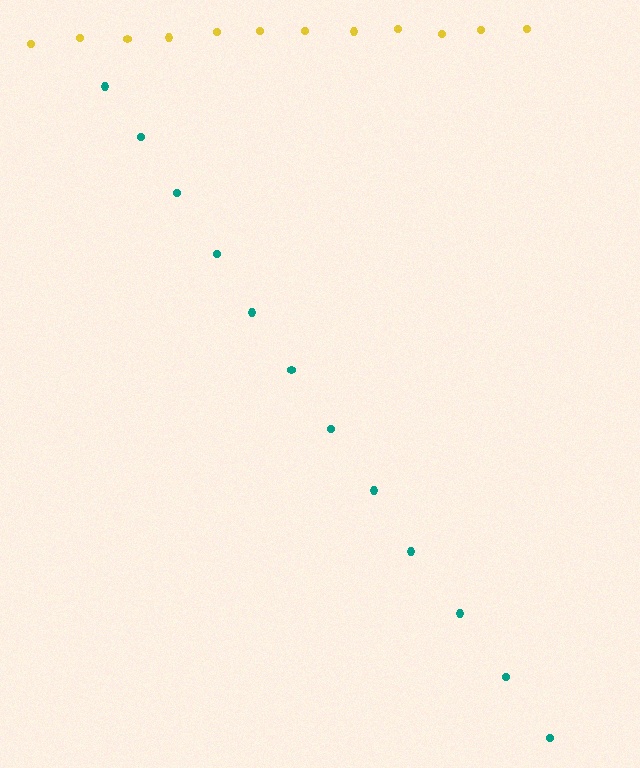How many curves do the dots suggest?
There are 2 distinct paths.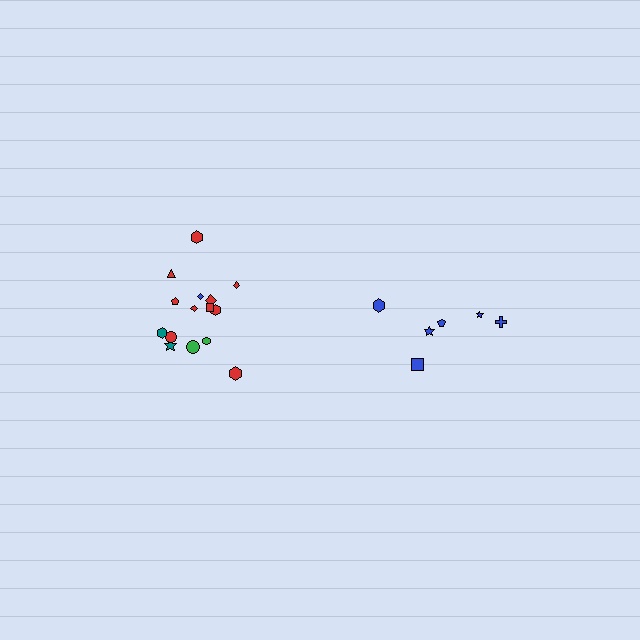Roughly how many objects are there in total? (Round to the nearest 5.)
Roughly 20 objects in total.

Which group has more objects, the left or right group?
The left group.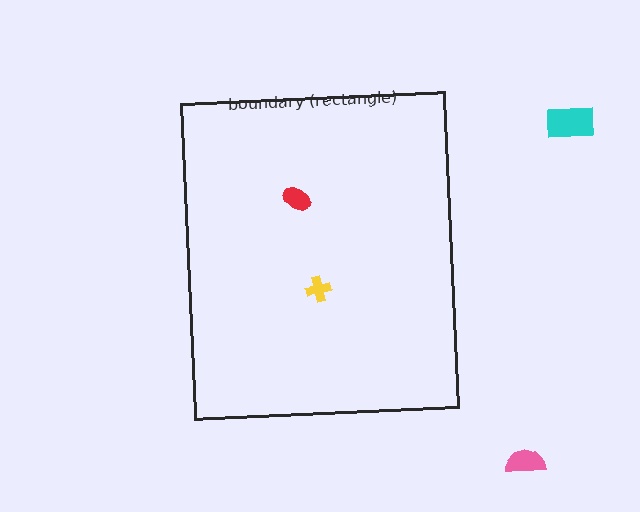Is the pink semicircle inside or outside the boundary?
Outside.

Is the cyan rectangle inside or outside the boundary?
Outside.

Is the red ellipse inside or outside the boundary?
Inside.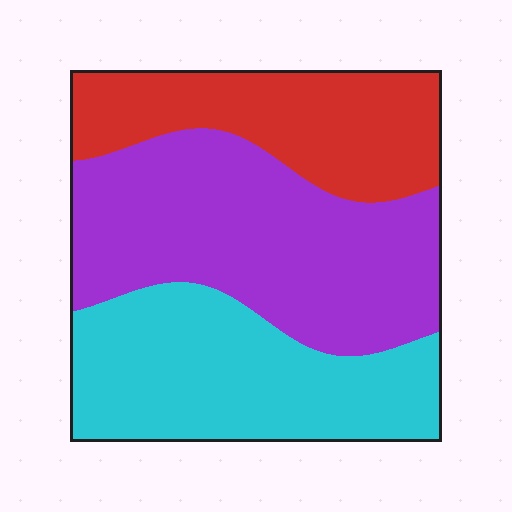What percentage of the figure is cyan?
Cyan covers 33% of the figure.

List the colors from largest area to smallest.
From largest to smallest: purple, cyan, red.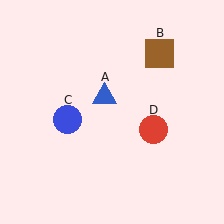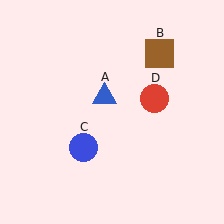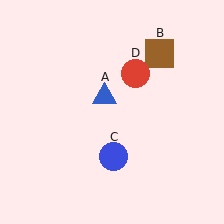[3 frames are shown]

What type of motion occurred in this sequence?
The blue circle (object C), red circle (object D) rotated counterclockwise around the center of the scene.